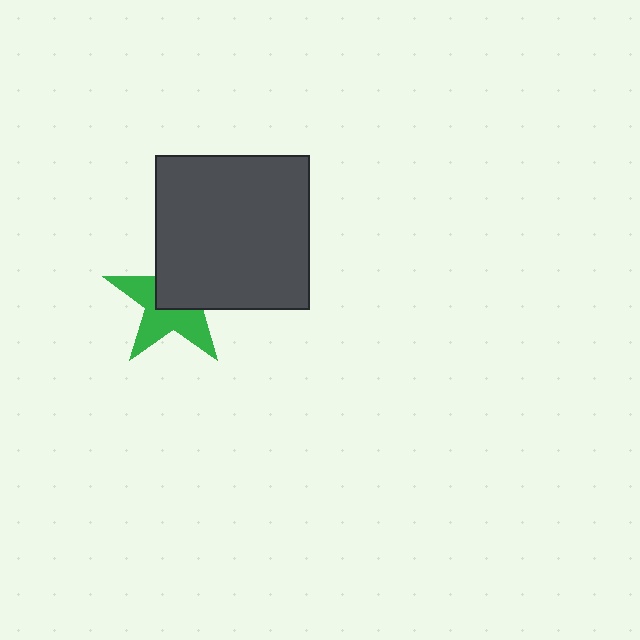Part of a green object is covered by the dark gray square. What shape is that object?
It is a star.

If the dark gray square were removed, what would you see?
You would see the complete green star.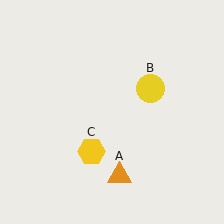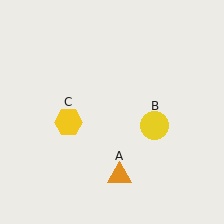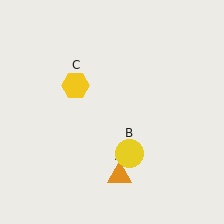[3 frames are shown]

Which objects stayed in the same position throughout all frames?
Orange triangle (object A) remained stationary.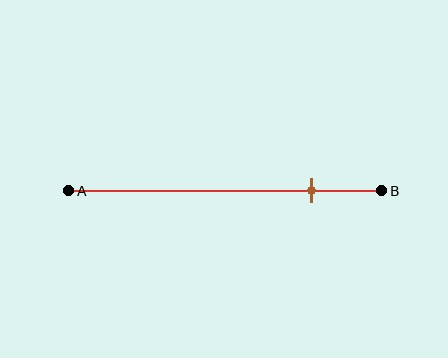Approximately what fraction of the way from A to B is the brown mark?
The brown mark is approximately 80% of the way from A to B.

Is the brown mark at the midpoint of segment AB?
No, the mark is at about 80% from A, not at the 50% midpoint.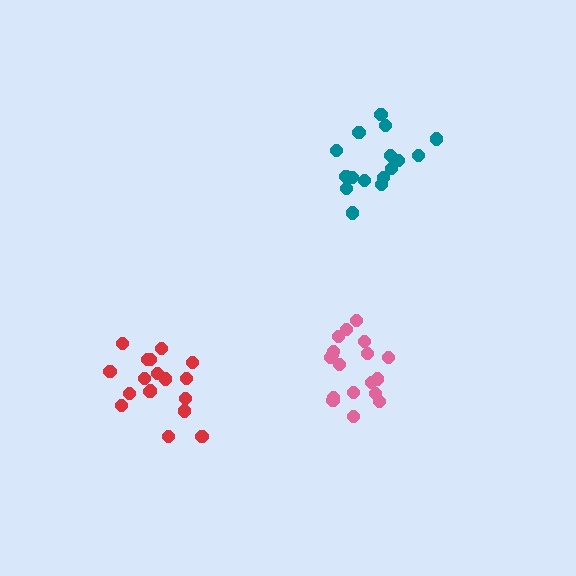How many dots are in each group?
Group 1: 16 dots, Group 2: 18 dots, Group 3: 18 dots (52 total).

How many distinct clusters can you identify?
There are 3 distinct clusters.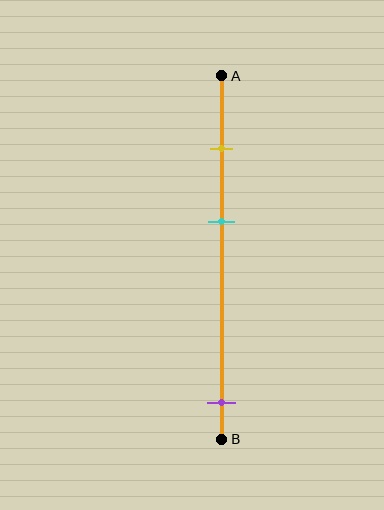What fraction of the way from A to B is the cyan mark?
The cyan mark is approximately 40% (0.4) of the way from A to B.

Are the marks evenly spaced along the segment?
No, the marks are not evenly spaced.